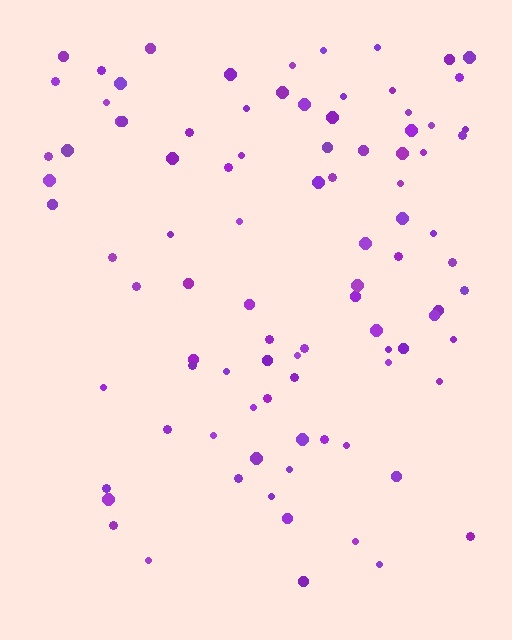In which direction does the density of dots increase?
From bottom to top, with the top side densest.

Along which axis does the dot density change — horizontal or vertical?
Vertical.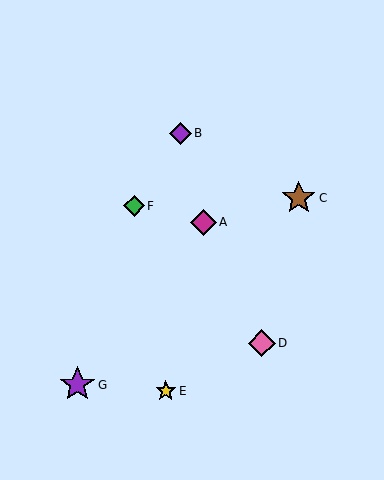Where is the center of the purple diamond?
The center of the purple diamond is at (180, 133).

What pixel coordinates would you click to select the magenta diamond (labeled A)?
Click at (203, 222) to select the magenta diamond A.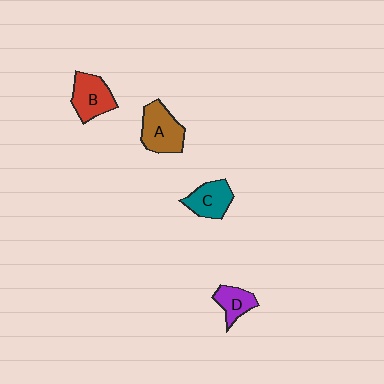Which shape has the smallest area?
Shape D (purple).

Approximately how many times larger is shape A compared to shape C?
Approximately 1.3 times.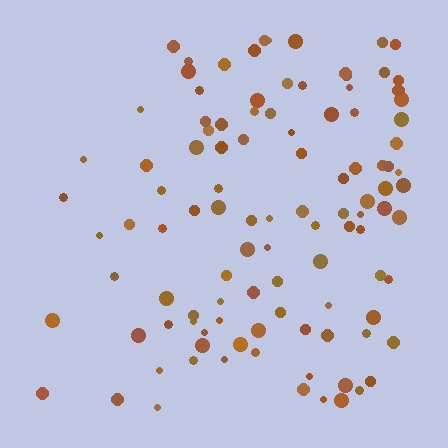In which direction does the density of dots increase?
From left to right, with the right side densest.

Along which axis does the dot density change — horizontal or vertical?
Horizontal.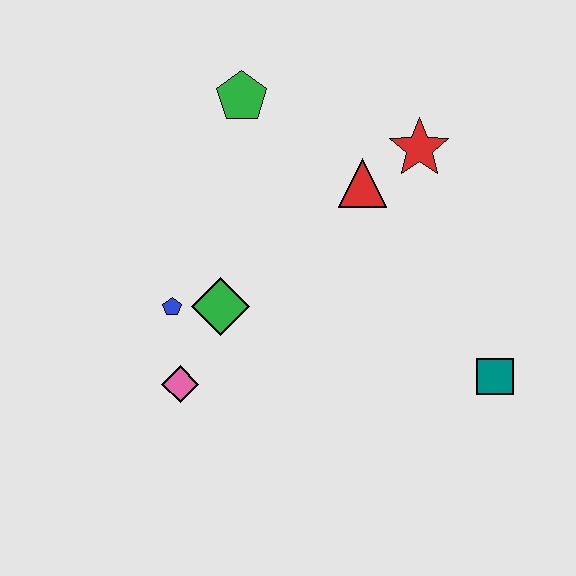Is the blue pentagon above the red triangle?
No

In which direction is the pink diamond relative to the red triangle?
The pink diamond is below the red triangle.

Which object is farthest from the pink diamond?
The red star is farthest from the pink diamond.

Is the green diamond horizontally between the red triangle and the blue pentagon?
Yes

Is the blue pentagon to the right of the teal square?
No